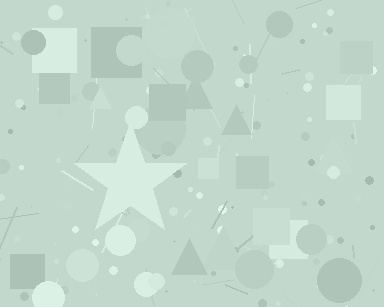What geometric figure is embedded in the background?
A star is embedded in the background.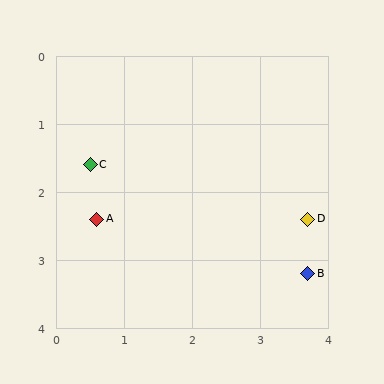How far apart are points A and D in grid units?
Points A and D are about 3.1 grid units apart.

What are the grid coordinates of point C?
Point C is at approximately (0.5, 1.6).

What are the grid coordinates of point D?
Point D is at approximately (3.7, 2.4).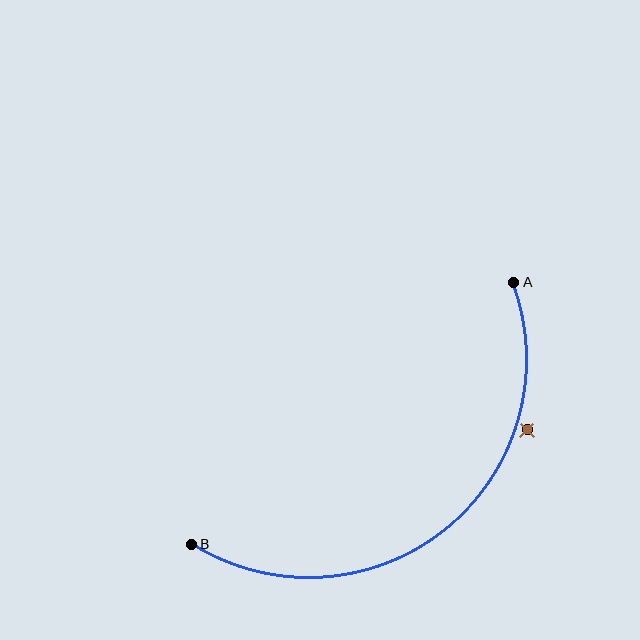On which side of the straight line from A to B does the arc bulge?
The arc bulges below and to the right of the straight line connecting A and B.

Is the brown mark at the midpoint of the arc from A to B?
No — the brown mark does not lie on the arc at all. It sits slightly outside the curve.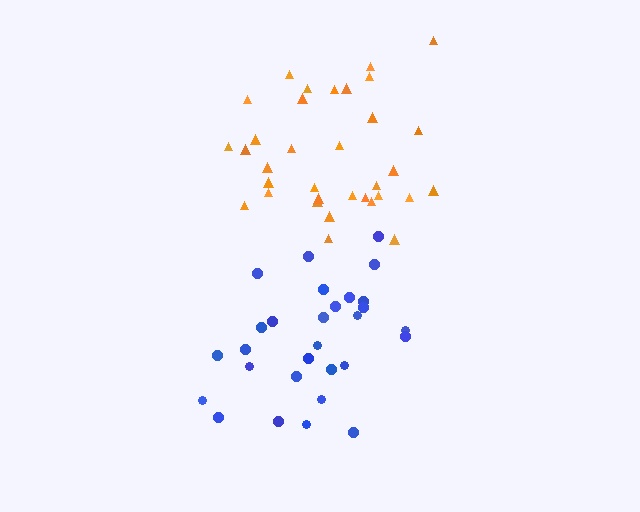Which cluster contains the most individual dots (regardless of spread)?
Orange (34).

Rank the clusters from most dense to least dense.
blue, orange.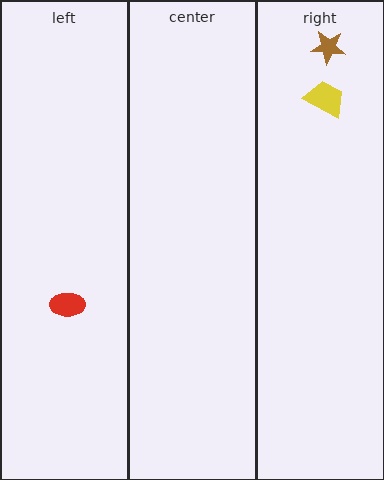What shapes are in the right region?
The brown star, the yellow trapezoid.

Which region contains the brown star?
The right region.